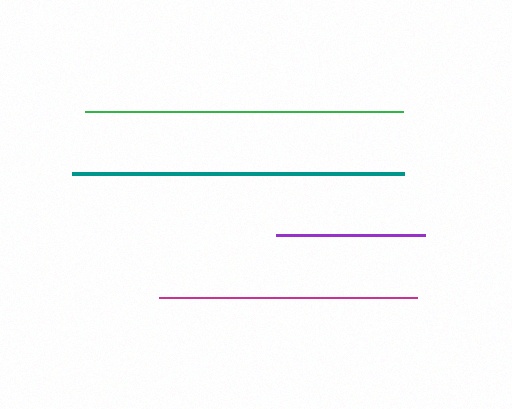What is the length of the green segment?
The green segment is approximately 318 pixels long.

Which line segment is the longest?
The teal line is the longest at approximately 332 pixels.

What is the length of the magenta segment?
The magenta segment is approximately 259 pixels long.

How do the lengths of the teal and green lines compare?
The teal and green lines are approximately the same length.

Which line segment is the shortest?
The purple line is the shortest at approximately 148 pixels.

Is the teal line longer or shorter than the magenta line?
The teal line is longer than the magenta line.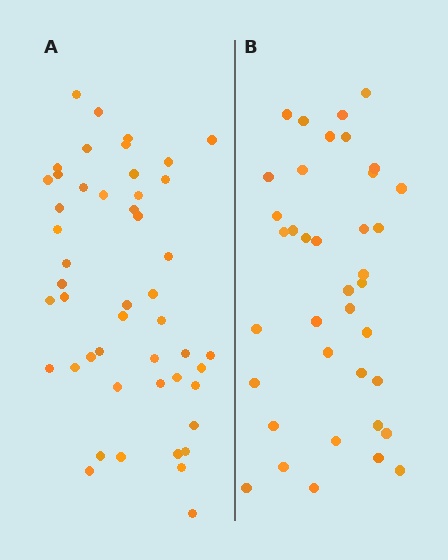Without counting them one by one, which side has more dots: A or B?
Region A (the left region) has more dots.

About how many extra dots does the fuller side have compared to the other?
Region A has roughly 10 or so more dots than region B.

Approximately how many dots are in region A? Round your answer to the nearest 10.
About 50 dots. (The exact count is 48, which rounds to 50.)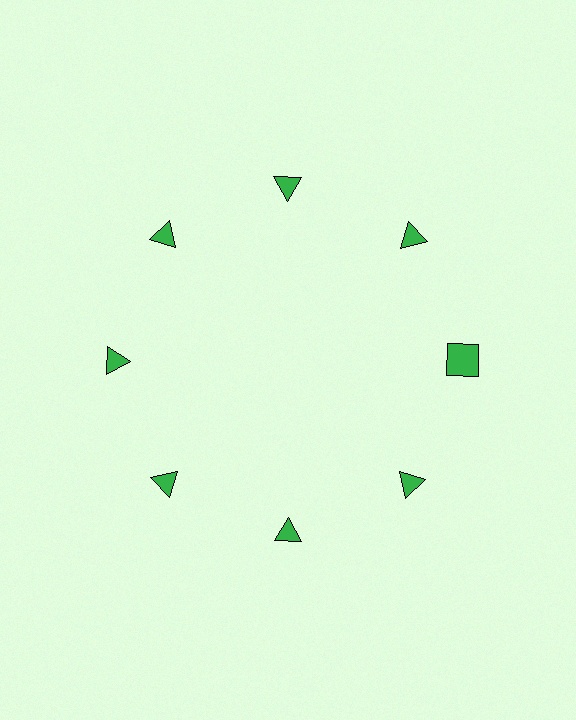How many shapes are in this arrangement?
There are 8 shapes arranged in a ring pattern.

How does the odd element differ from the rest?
It has a different shape: square instead of triangle.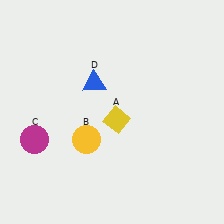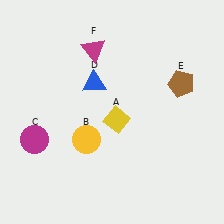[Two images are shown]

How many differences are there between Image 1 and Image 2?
There are 2 differences between the two images.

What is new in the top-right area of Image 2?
A brown pentagon (E) was added in the top-right area of Image 2.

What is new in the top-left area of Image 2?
A magenta triangle (F) was added in the top-left area of Image 2.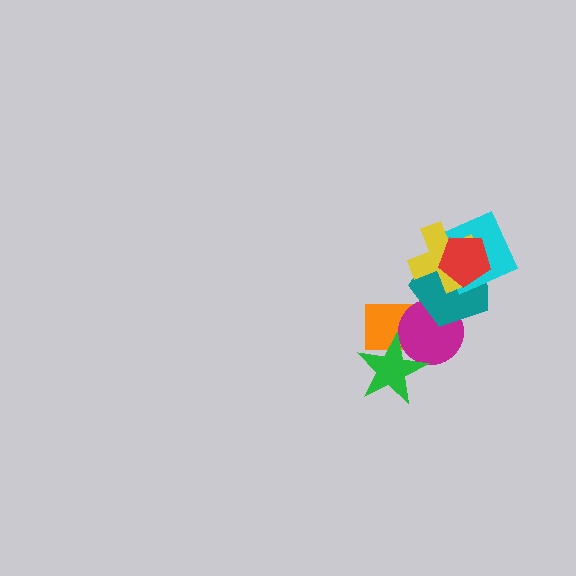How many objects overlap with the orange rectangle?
3 objects overlap with the orange rectangle.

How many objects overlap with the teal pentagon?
5 objects overlap with the teal pentagon.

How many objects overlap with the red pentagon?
3 objects overlap with the red pentagon.